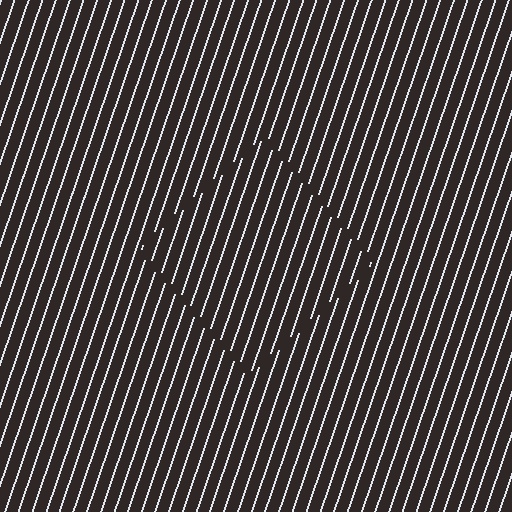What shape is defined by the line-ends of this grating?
An illusory square. The interior of the shape contains the same grating, shifted by half a period — the contour is defined by the phase discontinuity where line-ends from the inner and outer gratings abut.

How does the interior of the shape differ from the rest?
The interior of the shape contains the same grating, shifted by half a period — the contour is defined by the phase discontinuity where line-ends from the inner and outer gratings abut.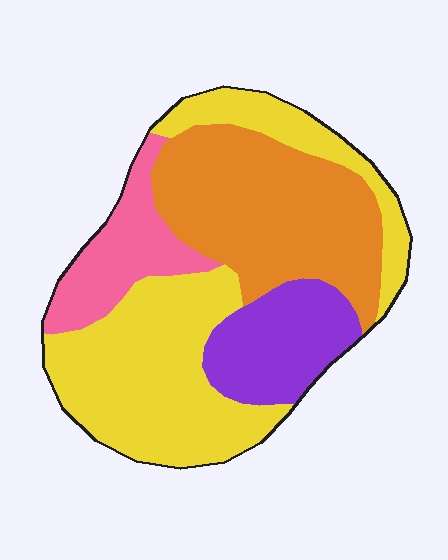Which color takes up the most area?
Yellow, at roughly 40%.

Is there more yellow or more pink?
Yellow.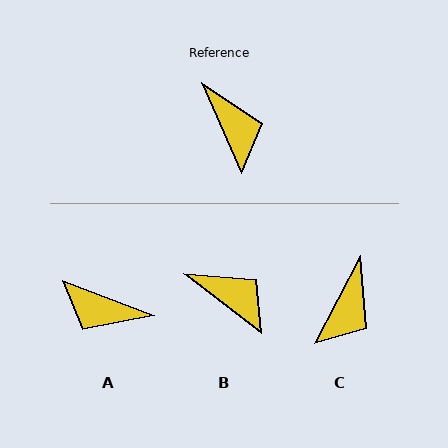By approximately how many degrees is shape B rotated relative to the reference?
Approximately 28 degrees counter-clockwise.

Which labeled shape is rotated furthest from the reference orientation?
A, about 135 degrees away.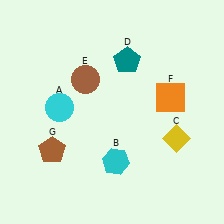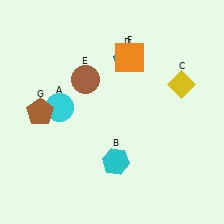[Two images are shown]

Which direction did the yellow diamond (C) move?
The yellow diamond (C) moved up.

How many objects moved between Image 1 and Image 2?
3 objects moved between the two images.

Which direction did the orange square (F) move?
The orange square (F) moved left.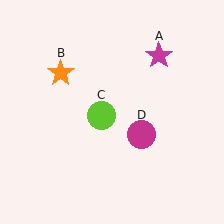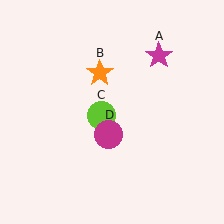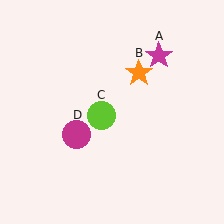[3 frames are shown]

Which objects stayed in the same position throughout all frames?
Magenta star (object A) and lime circle (object C) remained stationary.